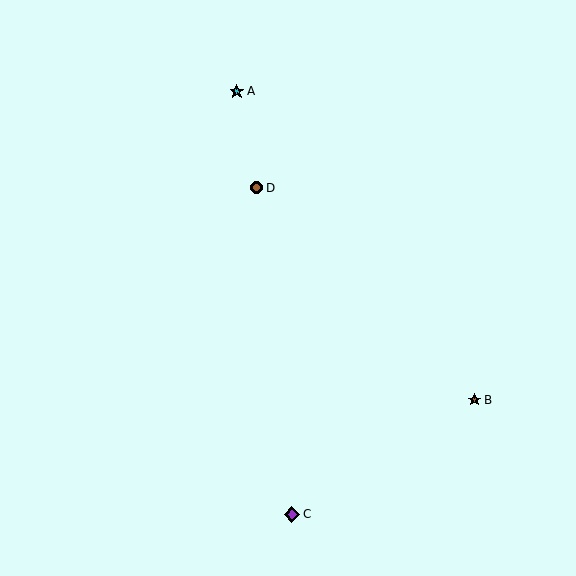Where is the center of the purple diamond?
The center of the purple diamond is at (292, 514).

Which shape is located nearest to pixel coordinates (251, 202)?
The brown circle (labeled D) at (257, 188) is nearest to that location.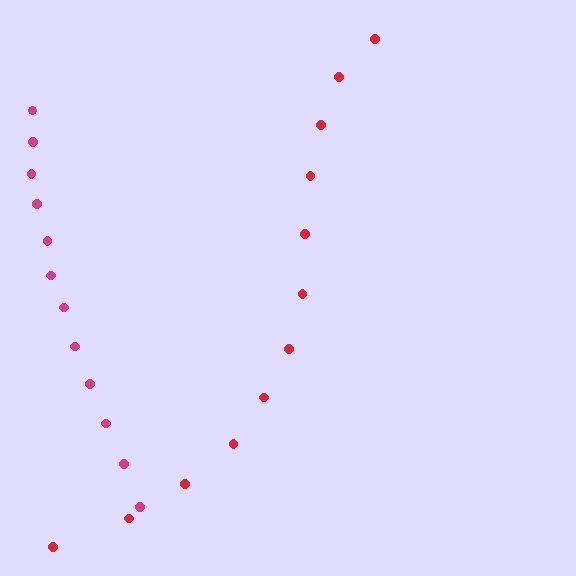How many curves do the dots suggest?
There are 2 distinct paths.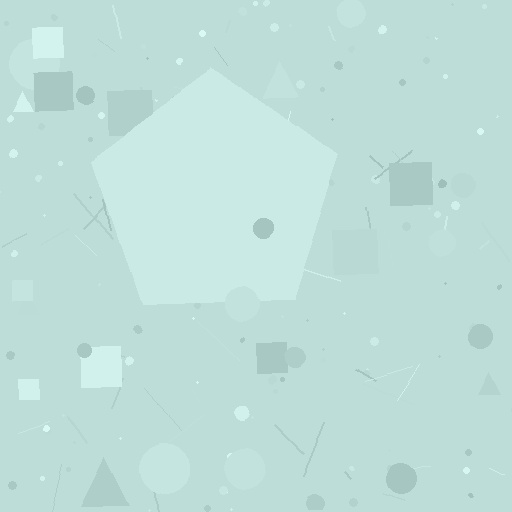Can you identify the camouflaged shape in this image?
The camouflaged shape is a pentagon.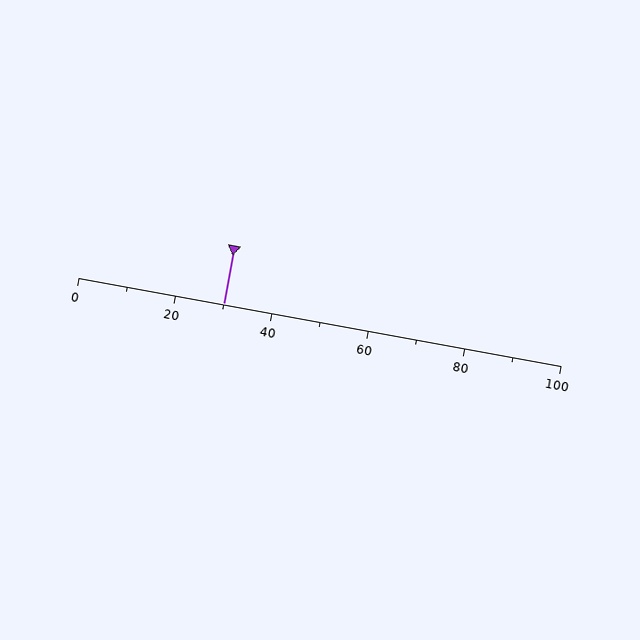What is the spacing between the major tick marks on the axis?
The major ticks are spaced 20 apart.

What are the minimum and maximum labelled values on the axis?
The axis runs from 0 to 100.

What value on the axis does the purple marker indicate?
The marker indicates approximately 30.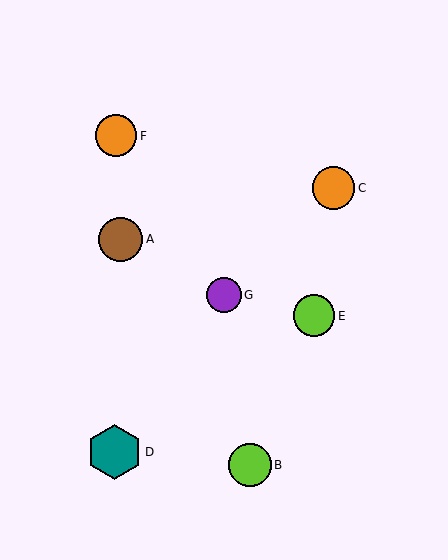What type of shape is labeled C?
Shape C is an orange circle.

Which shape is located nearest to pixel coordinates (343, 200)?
The orange circle (labeled C) at (334, 188) is nearest to that location.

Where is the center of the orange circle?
The center of the orange circle is at (334, 188).